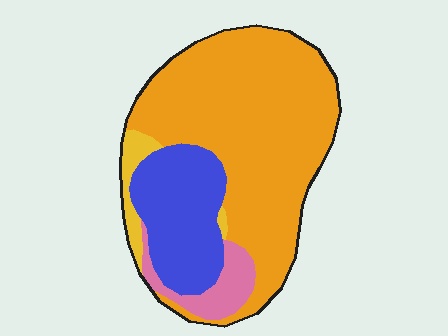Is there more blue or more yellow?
Blue.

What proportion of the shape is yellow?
Yellow covers roughly 5% of the shape.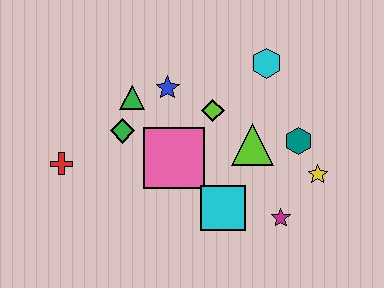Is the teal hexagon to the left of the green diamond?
No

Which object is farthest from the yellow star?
The red cross is farthest from the yellow star.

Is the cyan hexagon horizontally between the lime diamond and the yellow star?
Yes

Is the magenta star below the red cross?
Yes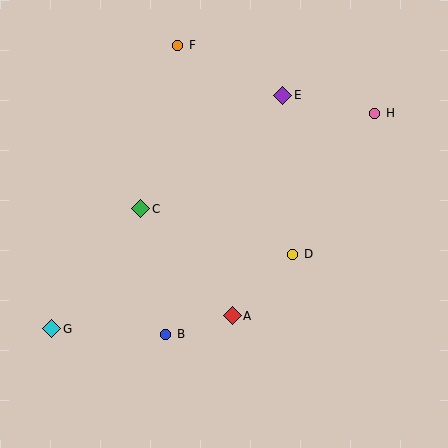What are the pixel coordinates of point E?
Point E is at (283, 95).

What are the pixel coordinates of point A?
Point A is at (232, 316).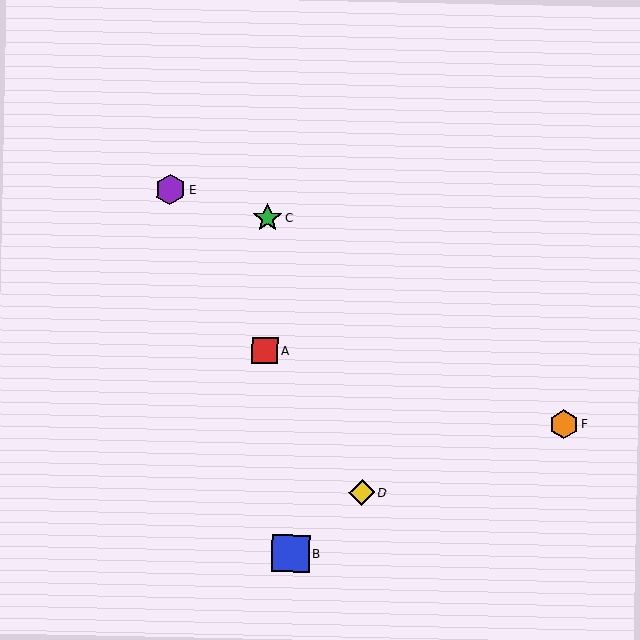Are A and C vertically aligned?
Yes, both are at x≈265.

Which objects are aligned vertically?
Objects A, C are aligned vertically.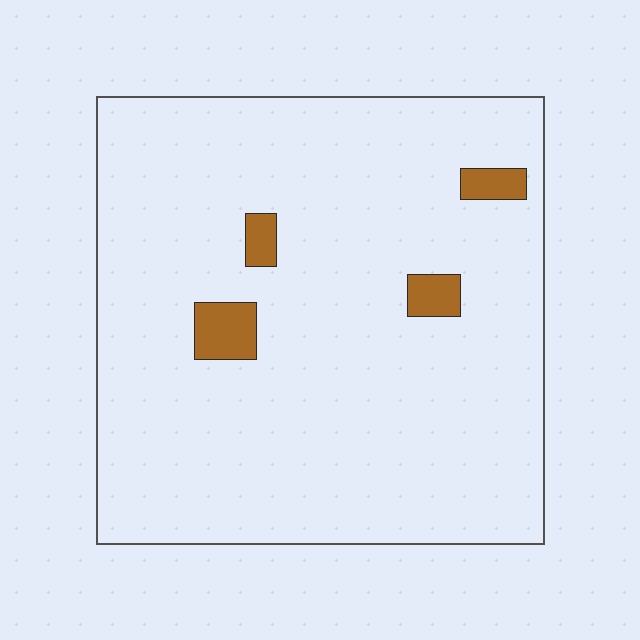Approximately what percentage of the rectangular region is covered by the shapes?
Approximately 5%.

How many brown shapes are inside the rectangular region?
4.